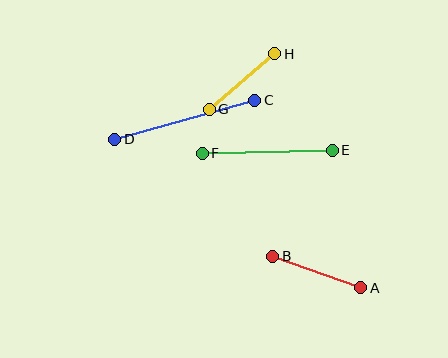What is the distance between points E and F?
The distance is approximately 130 pixels.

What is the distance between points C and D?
The distance is approximately 145 pixels.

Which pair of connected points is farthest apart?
Points C and D are farthest apart.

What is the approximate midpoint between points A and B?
The midpoint is at approximately (317, 272) pixels.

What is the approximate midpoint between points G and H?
The midpoint is at approximately (242, 81) pixels.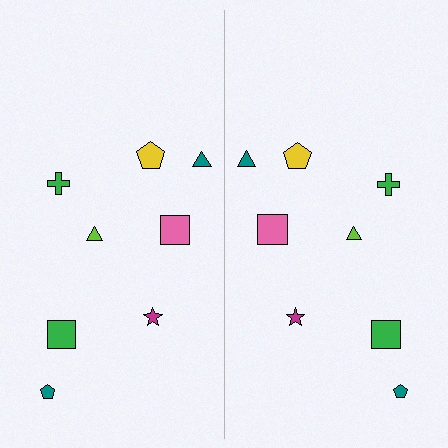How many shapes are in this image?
There are 16 shapes in this image.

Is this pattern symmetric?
Yes, this pattern has bilateral (reflection) symmetry.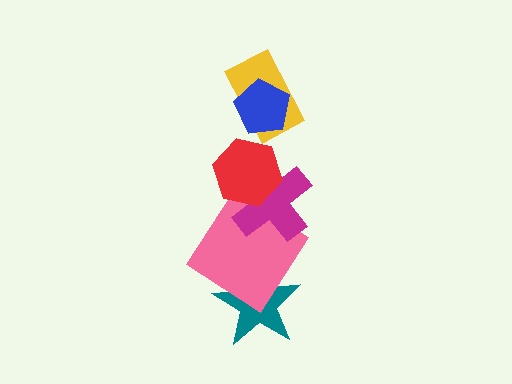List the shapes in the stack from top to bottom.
From top to bottom: the blue pentagon, the yellow rectangle, the red hexagon, the magenta cross, the pink diamond, the teal star.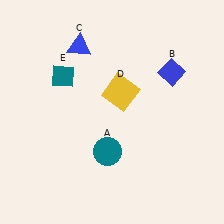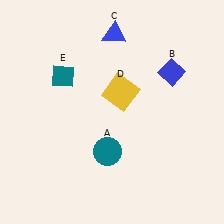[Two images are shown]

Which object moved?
The blue triangle (C) moved right.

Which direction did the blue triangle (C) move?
The blue triangle (C) moved right.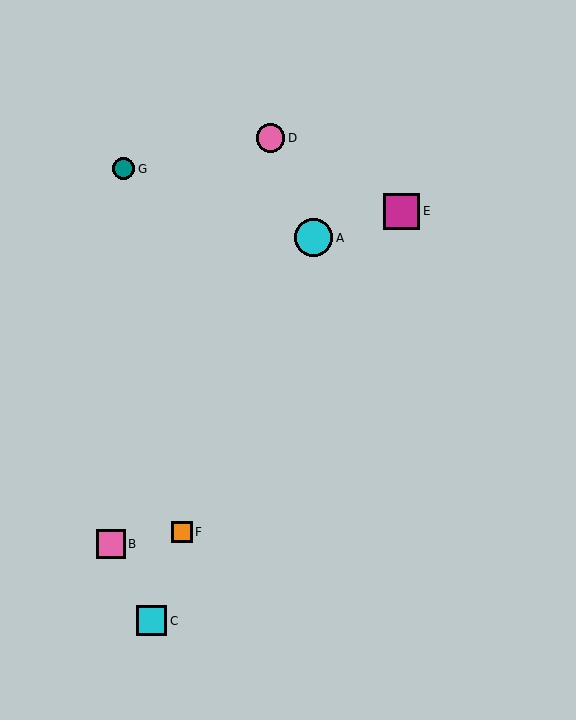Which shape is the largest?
The cyan circle (labeled A) is the largest.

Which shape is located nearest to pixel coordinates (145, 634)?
The cyan square (labeled C) at (152, 621) is nearest to that location.